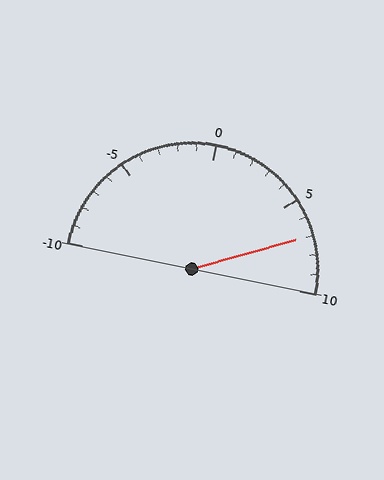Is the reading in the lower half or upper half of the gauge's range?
The reading is in the upper half of the range (-10 to 10).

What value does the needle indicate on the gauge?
The needle indicates approximately 7.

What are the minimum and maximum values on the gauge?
The gauge ranges from -10 to 10.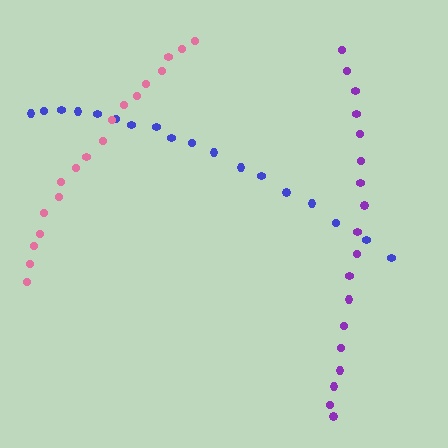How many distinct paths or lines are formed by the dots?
There are 3 distinct paths.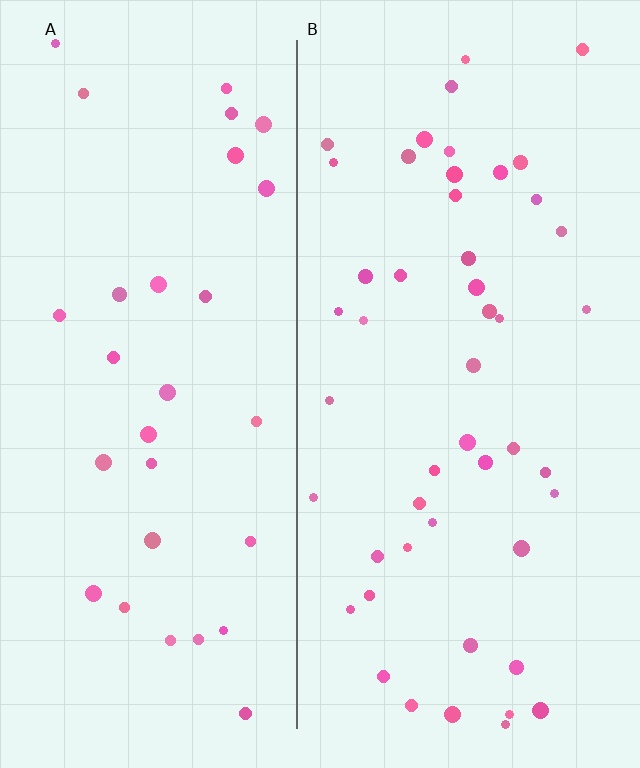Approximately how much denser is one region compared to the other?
Approximately 1.6× — region B over region A.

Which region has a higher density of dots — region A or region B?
B (the right).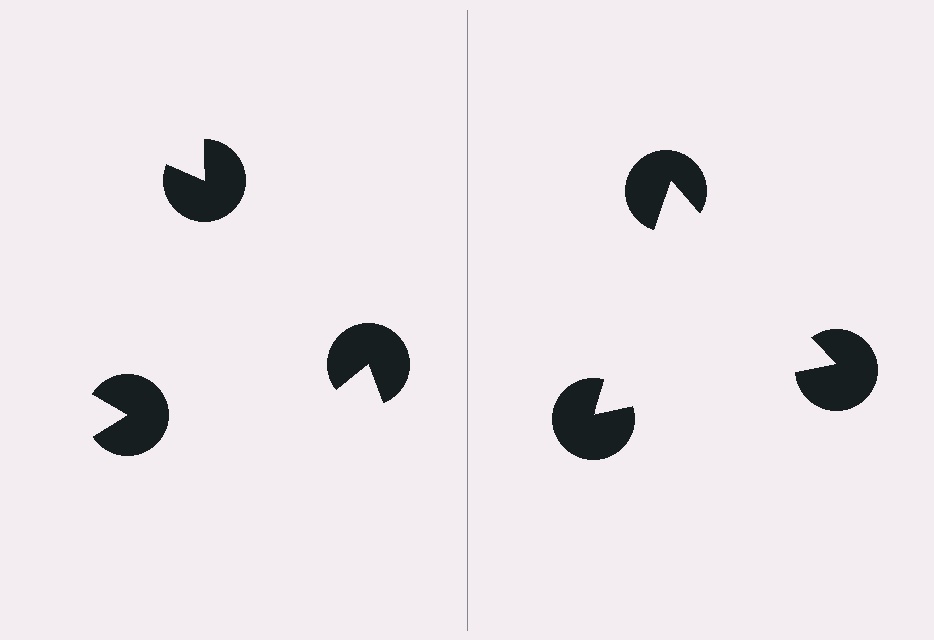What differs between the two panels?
The pac-man discs are positioned identically on both sides; only the wedge orientations differ. On the right they align to a triangle; on the left they are misaligned.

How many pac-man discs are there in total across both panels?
6 — 3 on each side.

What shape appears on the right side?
An illusory triangle.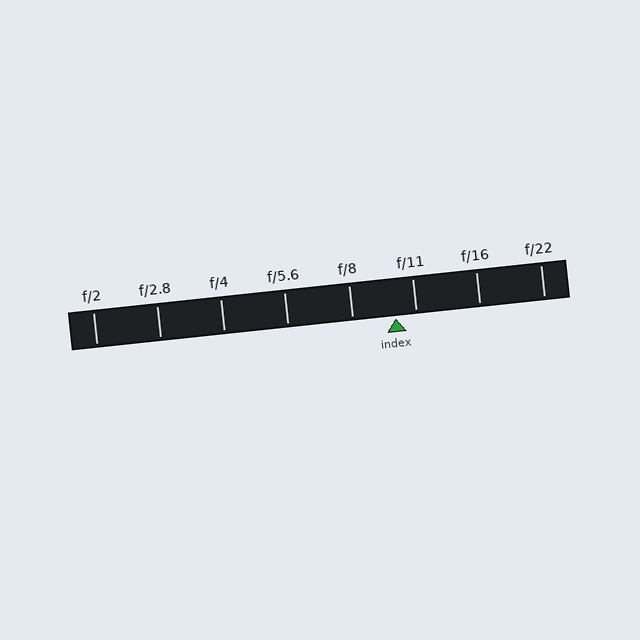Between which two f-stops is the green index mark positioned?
The index mark is between f/8 and f/11.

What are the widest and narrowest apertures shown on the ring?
The widest aperture shown is f/2 and the narrowest is f/22.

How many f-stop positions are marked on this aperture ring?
There are 8 f-stop positions marked.